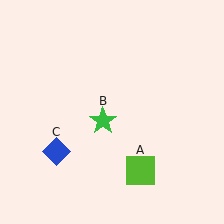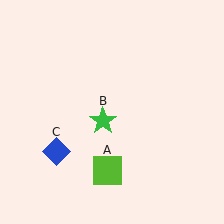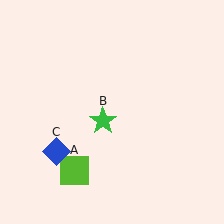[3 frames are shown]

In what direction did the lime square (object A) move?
The lime square (object A) moved left.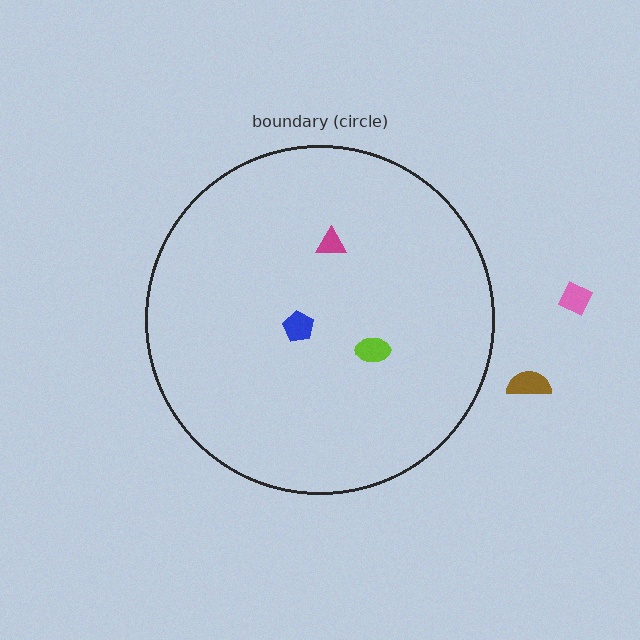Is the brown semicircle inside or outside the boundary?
Outside.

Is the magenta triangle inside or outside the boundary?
Inside.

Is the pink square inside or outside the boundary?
Outside.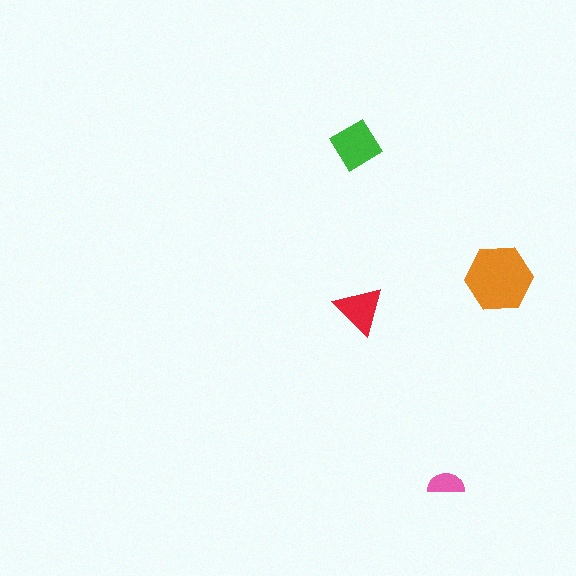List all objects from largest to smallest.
The orange hexagon, the green diamond, the red triangle, the pink semicircle.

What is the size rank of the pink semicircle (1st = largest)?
4th.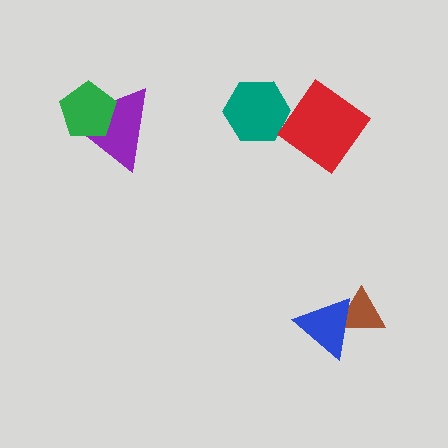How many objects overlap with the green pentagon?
1 object overlaps with the green pentagon.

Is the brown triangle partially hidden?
Yes, it is partially covered by another shape.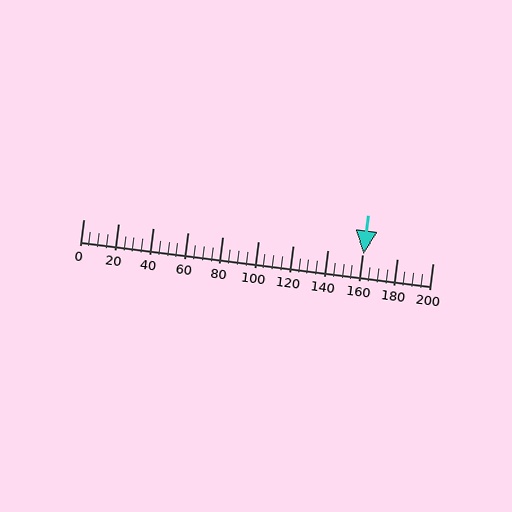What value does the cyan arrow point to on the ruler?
The cyan arrow points to approximately 160.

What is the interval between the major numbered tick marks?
The major tick marks are spaced 20 units apart.